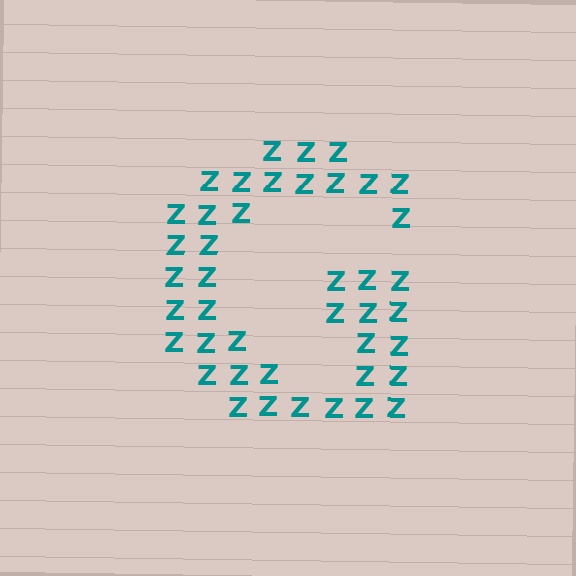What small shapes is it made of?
It is made of small letter Z's.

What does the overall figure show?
The overall figure shows the letter G.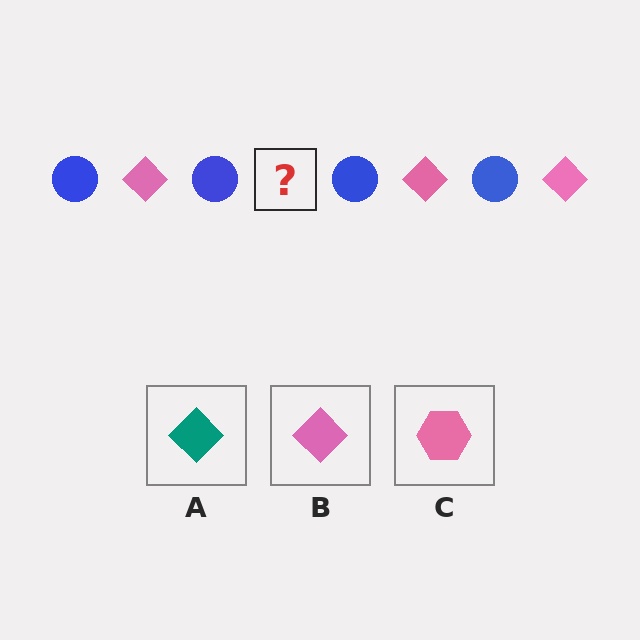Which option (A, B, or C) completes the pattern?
B.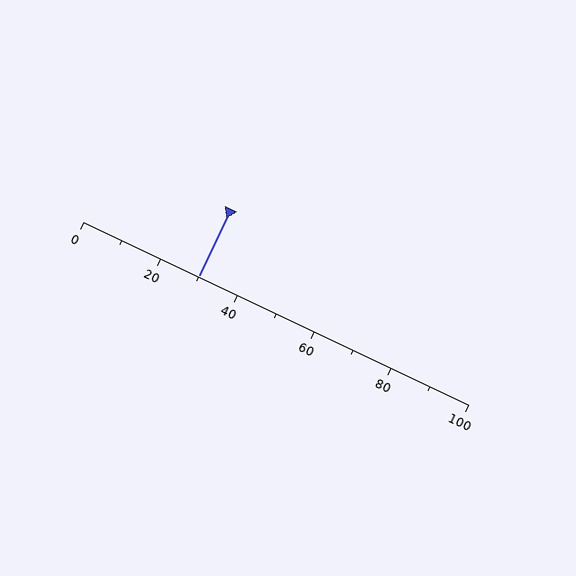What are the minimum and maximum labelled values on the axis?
The axis runs from 0 to 100.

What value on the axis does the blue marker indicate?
The marker indicates approximately 30.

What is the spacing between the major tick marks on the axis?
The major ticks are spaced 20 apart.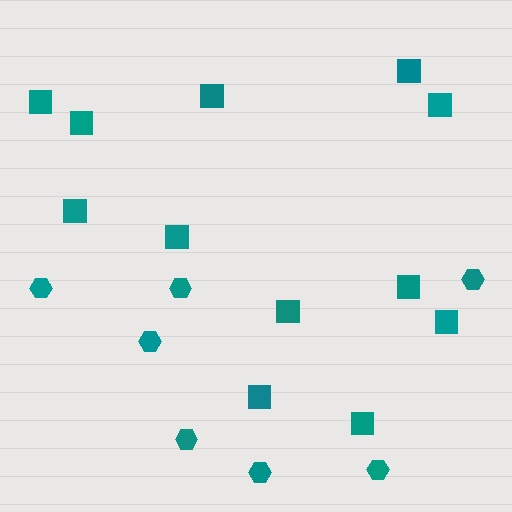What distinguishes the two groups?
There are 2 groups: one group of squares (12) and one group of hexagons (7).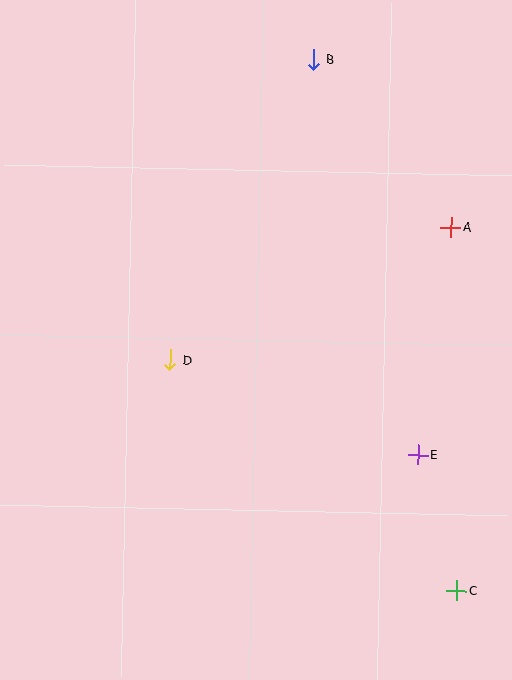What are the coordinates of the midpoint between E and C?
The midpoint between E and C is at (437, 523).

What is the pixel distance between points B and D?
The distance between B and D is 333 pixels.